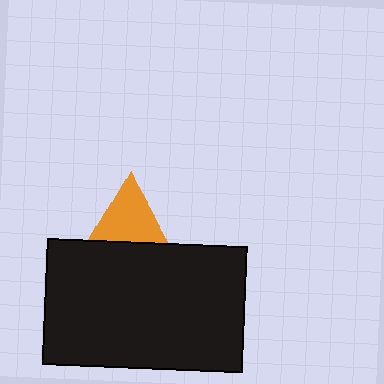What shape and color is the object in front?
The object in front is a black rectangle.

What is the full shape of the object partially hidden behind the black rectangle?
The partially hidden object is an orange triangle.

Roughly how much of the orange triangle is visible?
About half of it is visible (roughly 55%).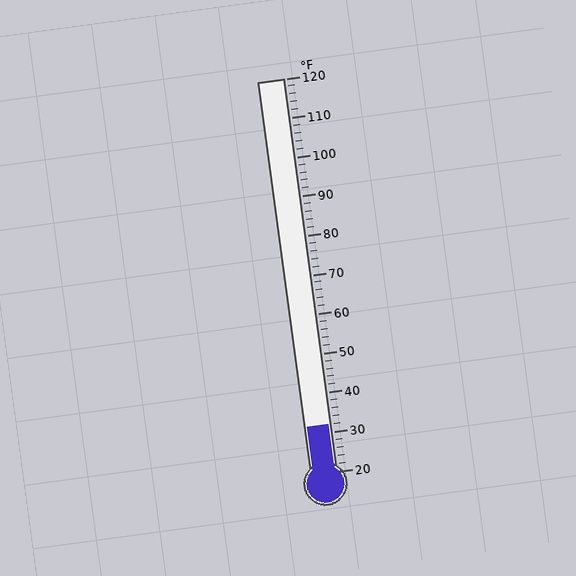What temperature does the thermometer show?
The thermometer shows approximately 32°F.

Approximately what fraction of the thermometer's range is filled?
The thermometer is filled to approximately 10% of its range.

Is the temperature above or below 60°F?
The temperature is below 60°F.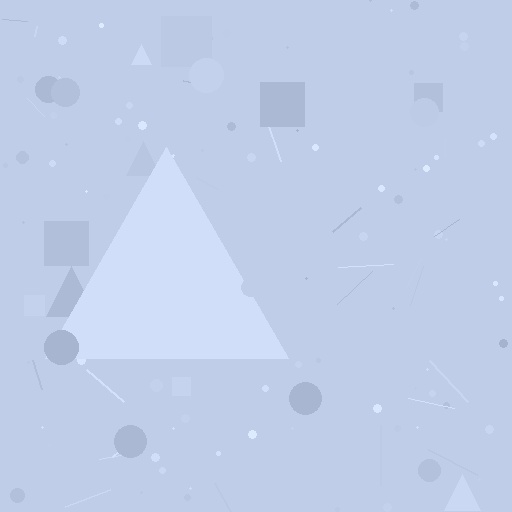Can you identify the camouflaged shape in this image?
The camouflaged shape is a triangle.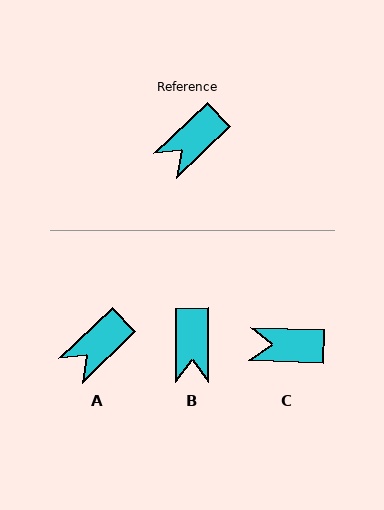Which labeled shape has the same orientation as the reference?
A.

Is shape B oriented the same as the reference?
No, it is off by about 46 degrees.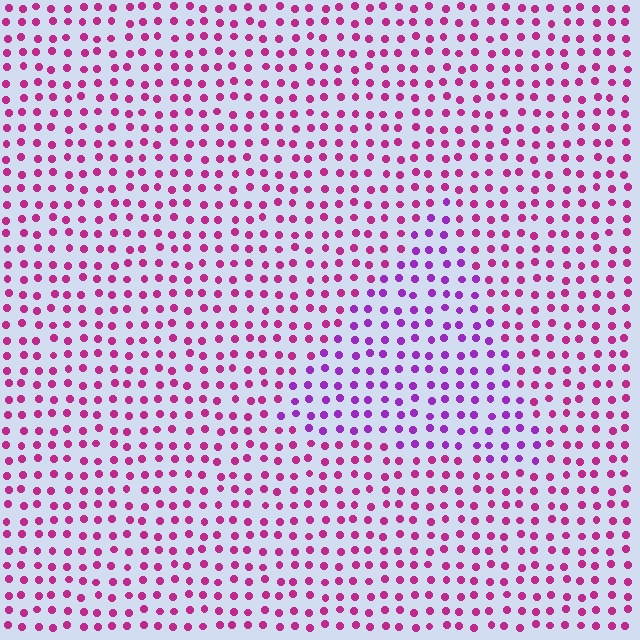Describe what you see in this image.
The image is filled with small magenta elements in a uniform arrangement. A triangle-shaped region is visible where the elements are tinted to a slightly different hue, forming a subtle color boundary.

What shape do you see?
I see a triangle.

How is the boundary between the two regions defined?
The boundary is defined purely by a slight shift in hue (about 35 degrees). Spacing, size, and orientation are identical on both sides.